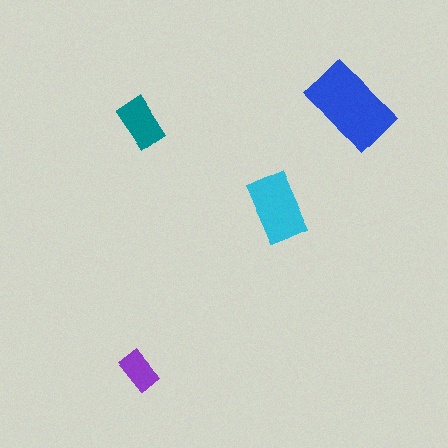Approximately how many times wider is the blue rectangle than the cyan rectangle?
About 1.5 times wider.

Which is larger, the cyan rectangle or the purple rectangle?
The cyan one.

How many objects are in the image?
There are 4 objects in the image.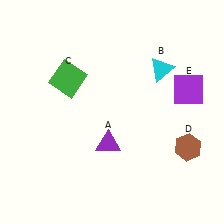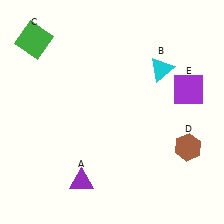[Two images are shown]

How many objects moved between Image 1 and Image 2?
2 objects moved between the two images.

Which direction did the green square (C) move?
The green square (C) moved up.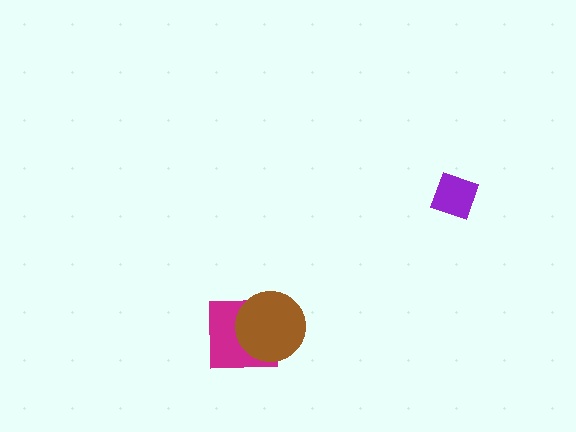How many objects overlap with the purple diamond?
0 objects overlap with the purple diamond.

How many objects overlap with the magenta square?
1 object overlaps with the magenta square.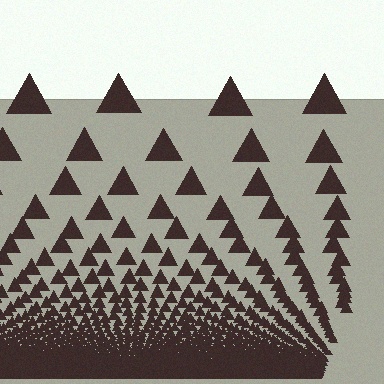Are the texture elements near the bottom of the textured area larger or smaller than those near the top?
Smaller. The gradient is inverted — elements near the bottom are smaller and denser.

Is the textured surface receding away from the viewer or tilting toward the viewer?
The surface appears to tilt toward the viewer. Texture elements get larger and sparser toward the top.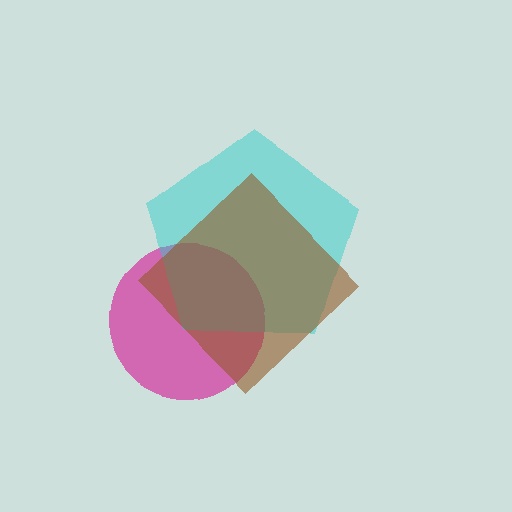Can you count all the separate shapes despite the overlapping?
Yes, there are 3 separate shapes.